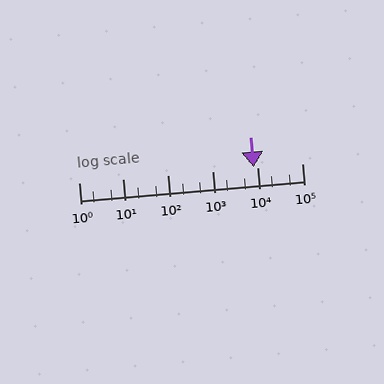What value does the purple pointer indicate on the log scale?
The pointer indicates approximately 8300.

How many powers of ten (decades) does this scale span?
The scale spans 5 decades, from 1 to 100000.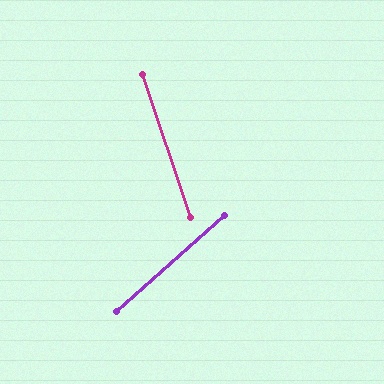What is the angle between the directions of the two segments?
Approximately 67 degrees.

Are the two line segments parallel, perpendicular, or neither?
Neither parallel nor perpendicular — they differ by about 67°.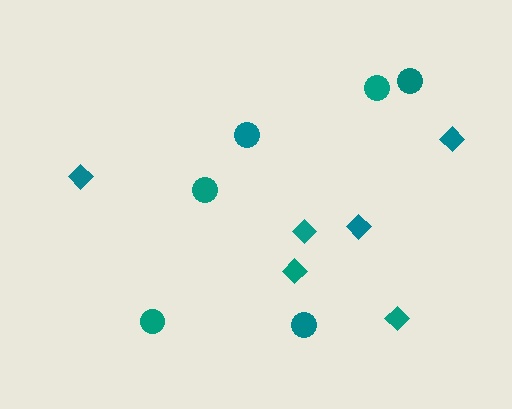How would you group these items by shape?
There are 2 groups: one group of diamonds (6) and one group of circles (6).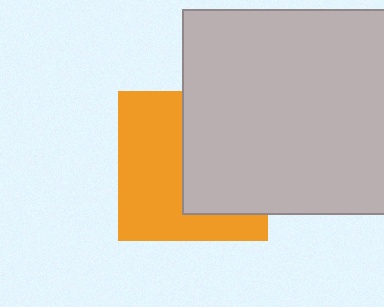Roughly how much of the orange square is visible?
About half of it is visible (roughly 53%).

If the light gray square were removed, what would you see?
You would see the complete orange square.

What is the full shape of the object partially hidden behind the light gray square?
The partially hidden object is an orange square.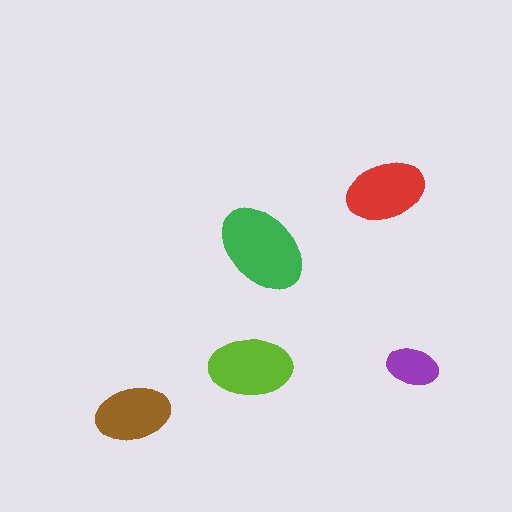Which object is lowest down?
The brown ellipse is bottommost.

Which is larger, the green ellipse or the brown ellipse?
The green one.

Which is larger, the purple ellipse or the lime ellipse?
The lime one.